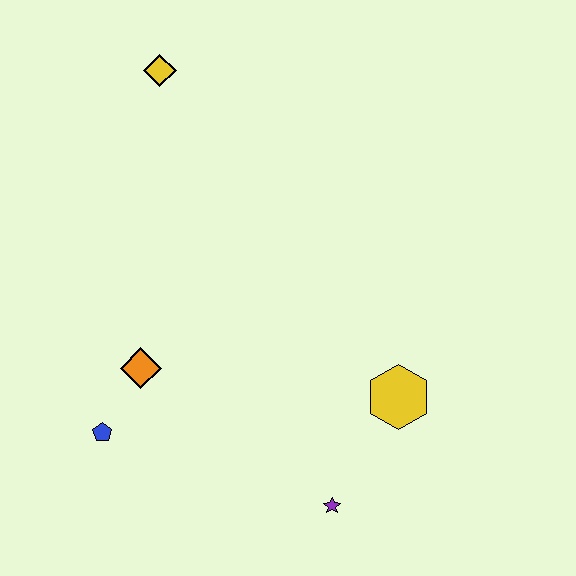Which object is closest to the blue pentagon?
The orange diamond is closest to the blue pentagon.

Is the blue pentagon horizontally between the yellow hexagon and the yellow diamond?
No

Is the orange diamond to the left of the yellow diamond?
Yes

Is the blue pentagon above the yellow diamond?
No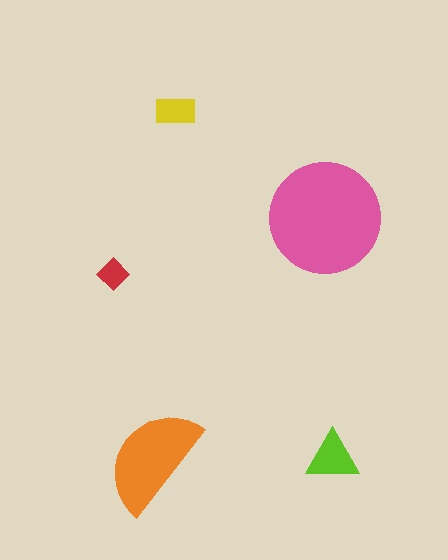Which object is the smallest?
The red diamond.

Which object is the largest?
The pink circle.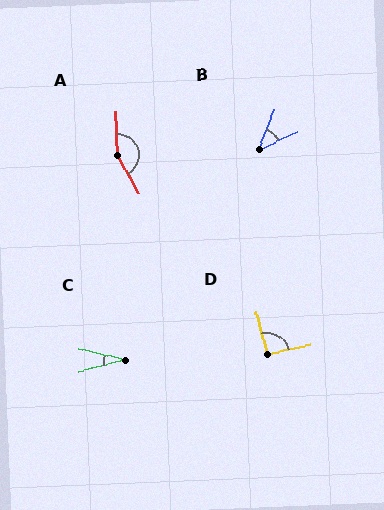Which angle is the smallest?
C, at approximately 27 degrees.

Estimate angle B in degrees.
Approximately 44 degrees.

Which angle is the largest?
A, at approximately 151 degrees.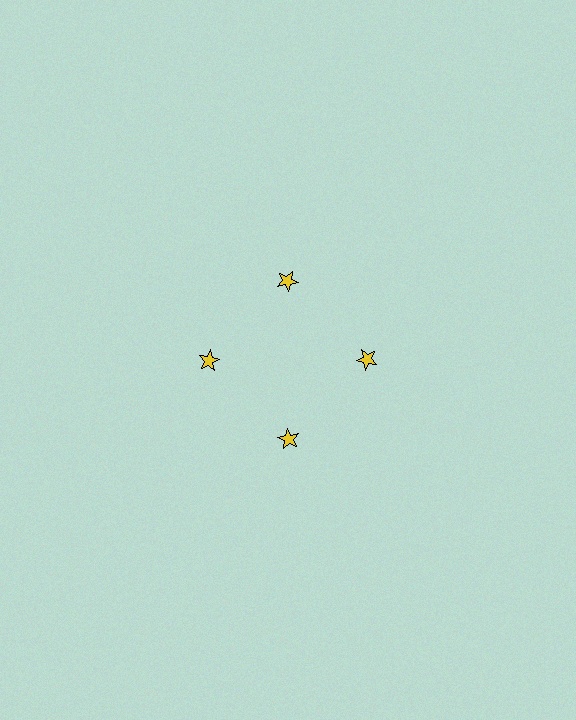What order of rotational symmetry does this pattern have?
This pattern has 4-fold rotational symmetry.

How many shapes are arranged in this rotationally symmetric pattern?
There are 4 shapes, arranged in 4 groups of 1.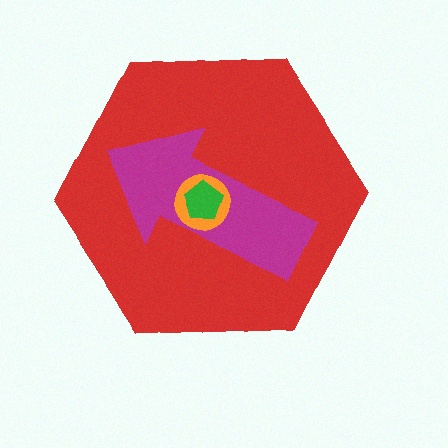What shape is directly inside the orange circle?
The green pentagon.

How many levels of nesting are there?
4.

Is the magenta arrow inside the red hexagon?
Yes.